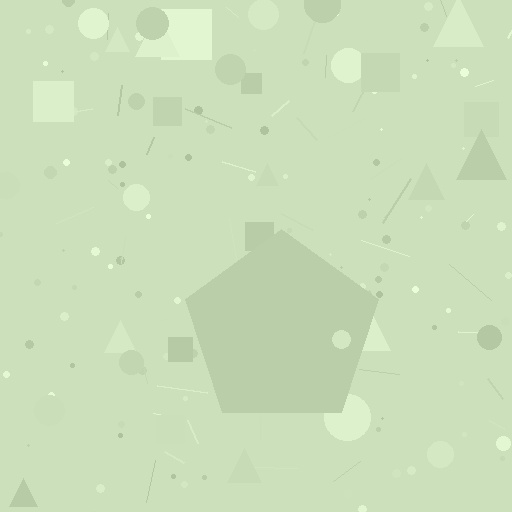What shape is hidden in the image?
A pentagon is hidden in the image.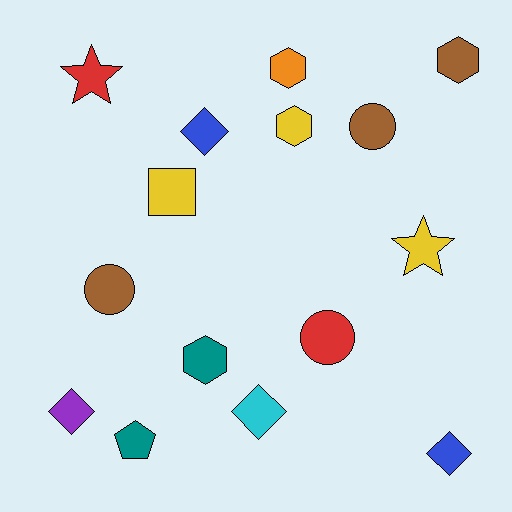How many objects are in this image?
There are 15 objects.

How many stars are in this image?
There are 2 stars.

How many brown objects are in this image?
There are 3 brown objects.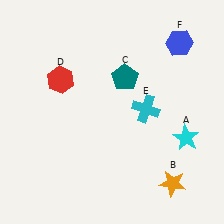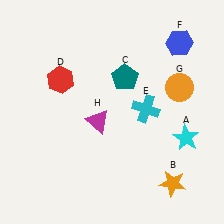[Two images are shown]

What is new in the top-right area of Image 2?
An orange circle (G) was added in the top-right area of Image 2.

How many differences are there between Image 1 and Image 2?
There are 2 differences between the two images.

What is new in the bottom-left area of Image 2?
A magenta triangle (H) was added in the bottom-left area of Image 2.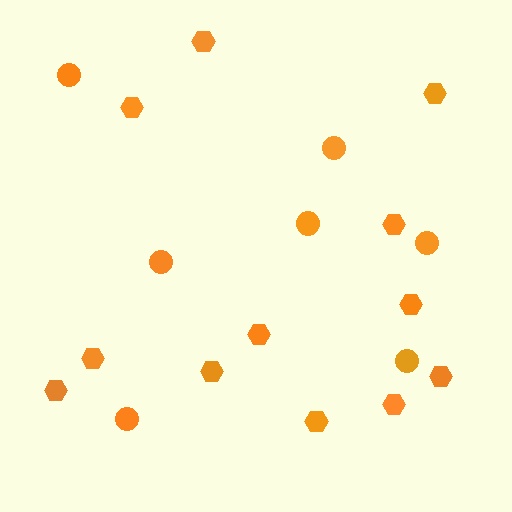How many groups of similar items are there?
There are 2 groups: one group of circles (7) and one group of hexagons (12).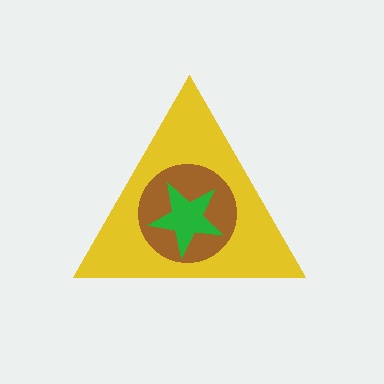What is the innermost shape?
The green star.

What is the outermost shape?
The yellow triangle.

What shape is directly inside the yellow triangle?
The brown circle.